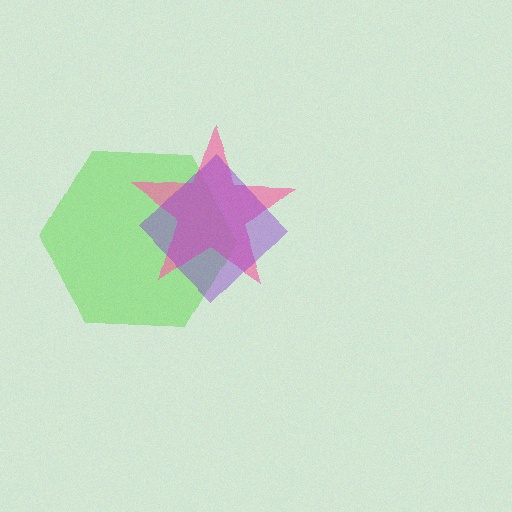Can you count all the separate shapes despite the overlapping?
Yes, there are 3 separate shapes.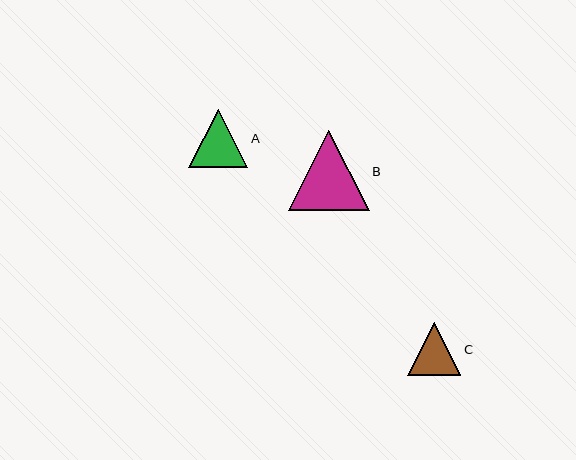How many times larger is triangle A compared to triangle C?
Triangle A is approximately 1.1 times the size of triangle C.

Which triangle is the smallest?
Triangle C is the smallest with a size of approximately 53 pixels.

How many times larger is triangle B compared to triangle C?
Triangle B is approximately 1.5 times the size of triangle C.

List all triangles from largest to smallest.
From largest to smallest: B, A, C.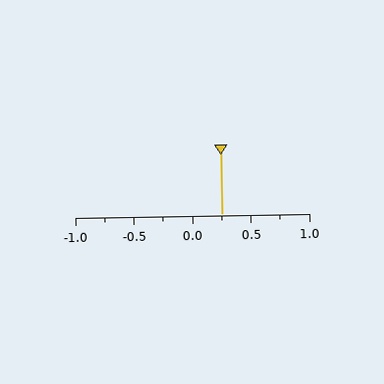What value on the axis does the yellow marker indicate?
The marker indicates approximately 0.25.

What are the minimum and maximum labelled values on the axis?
The axis runs from -1.0 to 1.0.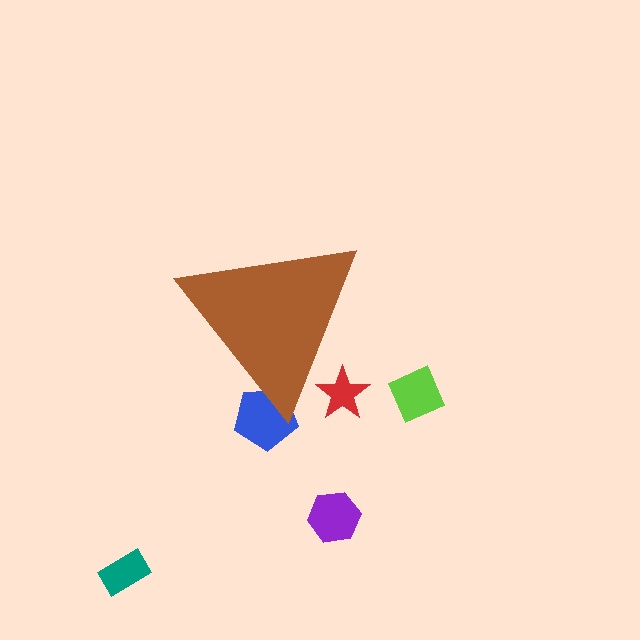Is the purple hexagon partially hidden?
No, the purple hexagon is fully visible.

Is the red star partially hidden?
Yes, the red star is partially hidden behind the brown triangle.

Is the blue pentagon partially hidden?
Yes, the blue pentagon is partially hidden behind the brown triangle.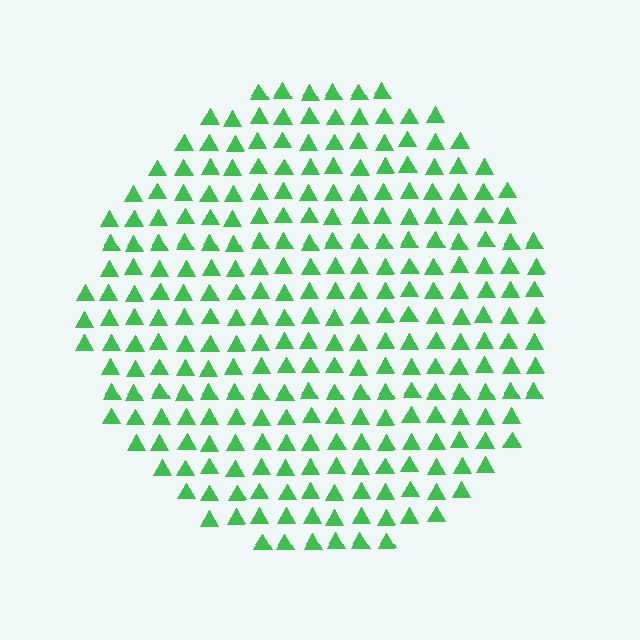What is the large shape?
The large shape is a circle.